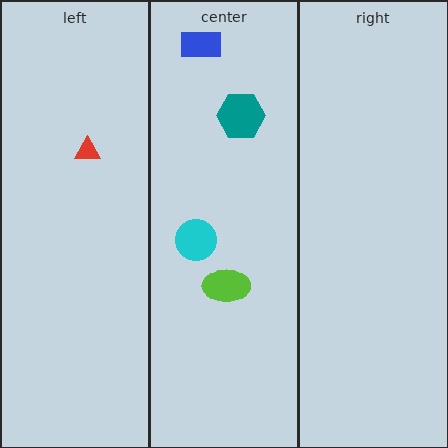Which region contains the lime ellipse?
The center region.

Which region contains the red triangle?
The left region.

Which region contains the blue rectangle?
The center region.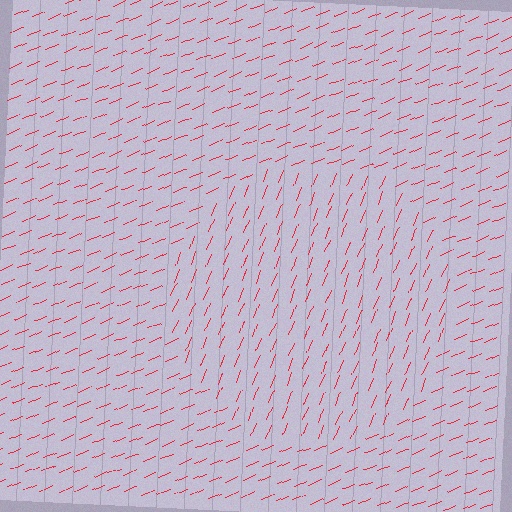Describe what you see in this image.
The image is filled with small red line segments. A circle region in the image has lines oriented differently from the surrounding lines, creating a visible texture boundary.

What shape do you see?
I see a circle.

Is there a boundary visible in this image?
Yes, there is a texture boundary formed by a change in line orientation.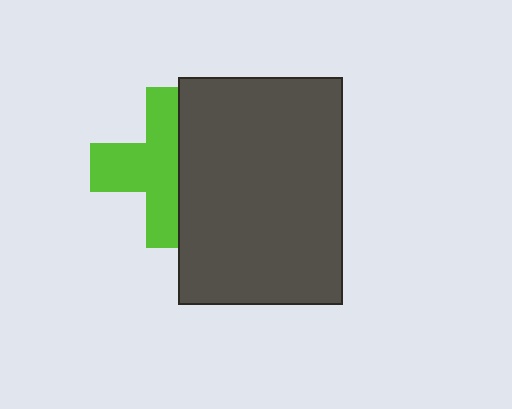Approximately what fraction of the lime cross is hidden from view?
Roughly 40% of the lime cross is hidden behind the dark gray rectangle.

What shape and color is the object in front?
The object in front is a dark gray rectangle.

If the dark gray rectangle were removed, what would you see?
You would see the complete lime cross.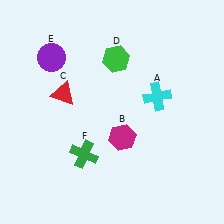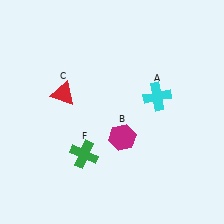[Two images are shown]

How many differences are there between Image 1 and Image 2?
There are 2 differences between the two images.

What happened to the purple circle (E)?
The purple circle (E) was removed in Image 2. It was in the top-left area of Image 1.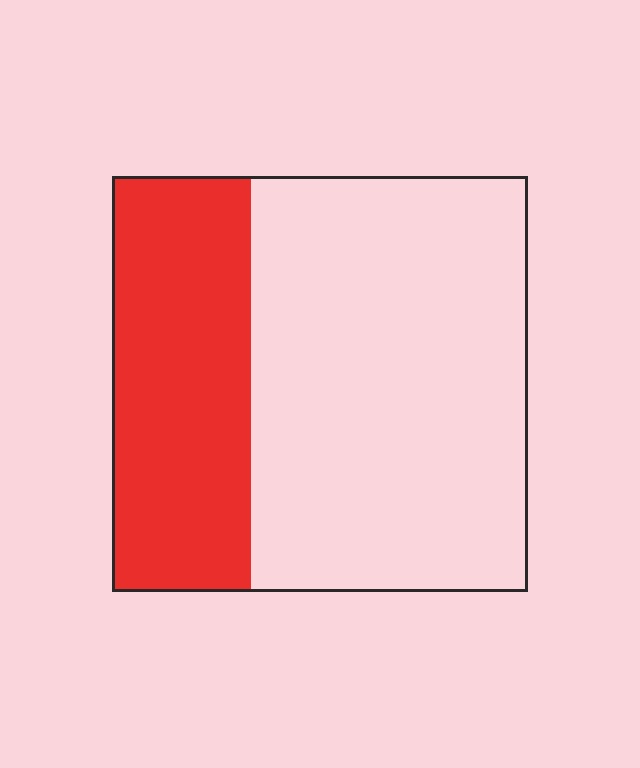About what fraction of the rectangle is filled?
About one third (1/3).